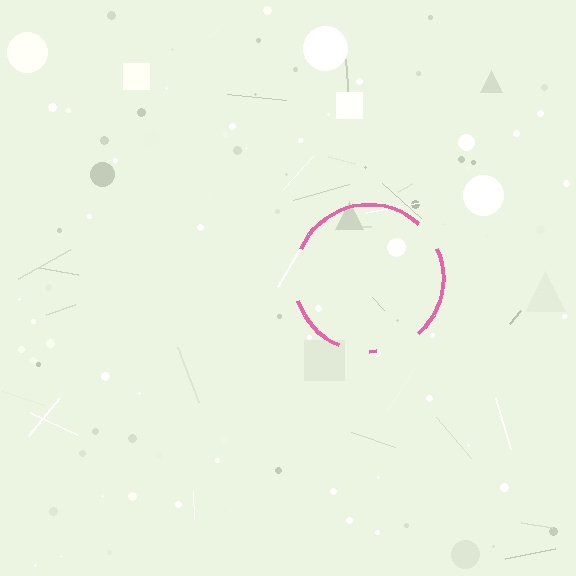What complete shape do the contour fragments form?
The contour fragments form a circle.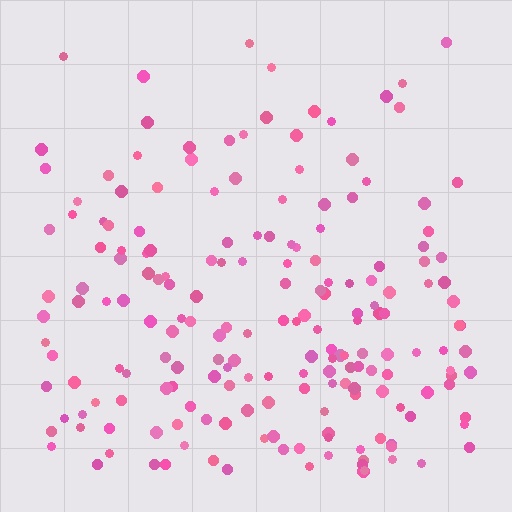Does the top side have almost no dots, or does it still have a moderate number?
Still a moderate number, just noticeably fewer than the bottom.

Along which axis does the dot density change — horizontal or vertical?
Vertical.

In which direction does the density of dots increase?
From top to bottom, with the bottom side densest.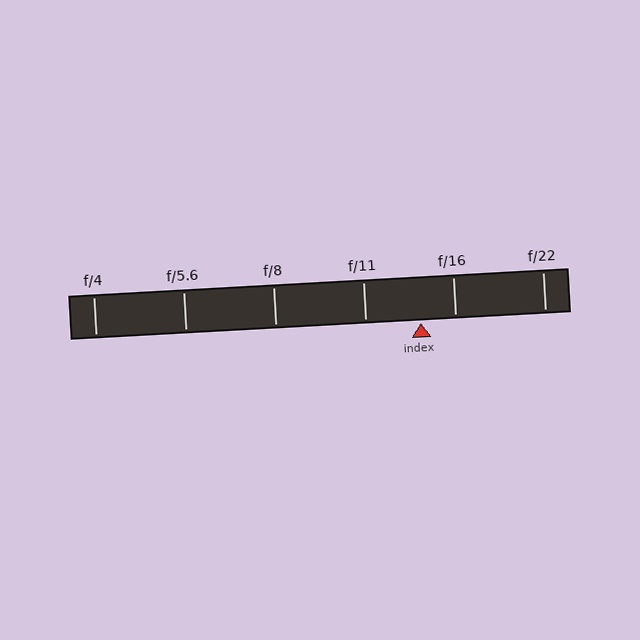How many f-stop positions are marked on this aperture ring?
There are 6 f-stop positions marked.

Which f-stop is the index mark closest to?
The index mark is closest to f/16.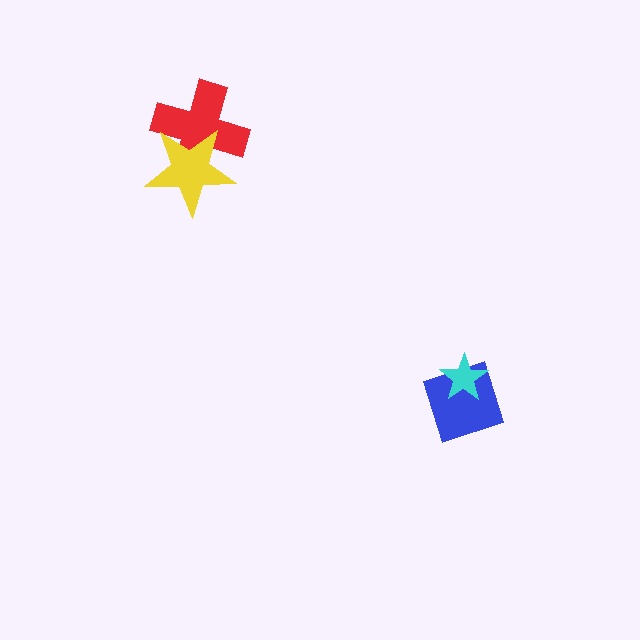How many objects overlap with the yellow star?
1 object overlaps with the yellow star.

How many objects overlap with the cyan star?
1 object overlaps with the cyan star.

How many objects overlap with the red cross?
1 object overlaps with the red cross.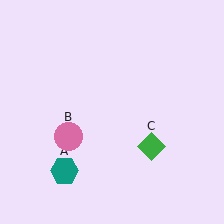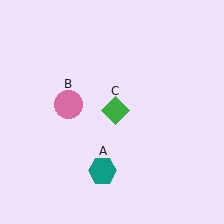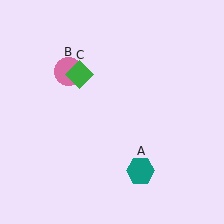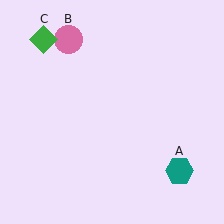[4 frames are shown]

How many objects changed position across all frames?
3 objects changed position: teal hexagon (object A), pink circle (object B), green diamond (object C).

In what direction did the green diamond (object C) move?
The green diamond (object C) moved up and to the left.